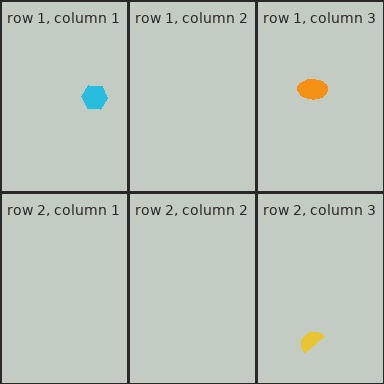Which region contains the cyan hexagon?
The row 1, column 1 region.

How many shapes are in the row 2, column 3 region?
1.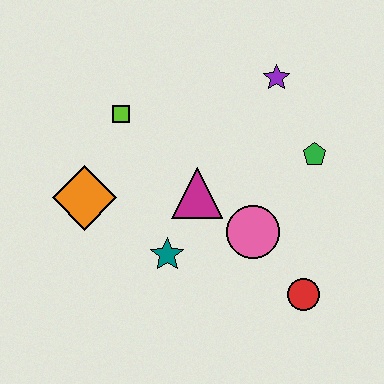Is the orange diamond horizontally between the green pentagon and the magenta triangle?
No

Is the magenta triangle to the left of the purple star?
Yes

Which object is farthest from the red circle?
The lime square is farthest from the red circle.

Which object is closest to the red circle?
The pink circle is closest to the red circle.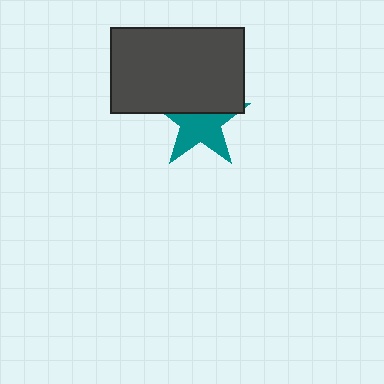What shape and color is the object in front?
The object in front is a dark gray rectangle.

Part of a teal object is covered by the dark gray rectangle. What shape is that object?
It is a star.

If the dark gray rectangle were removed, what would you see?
You would see the complete teal star.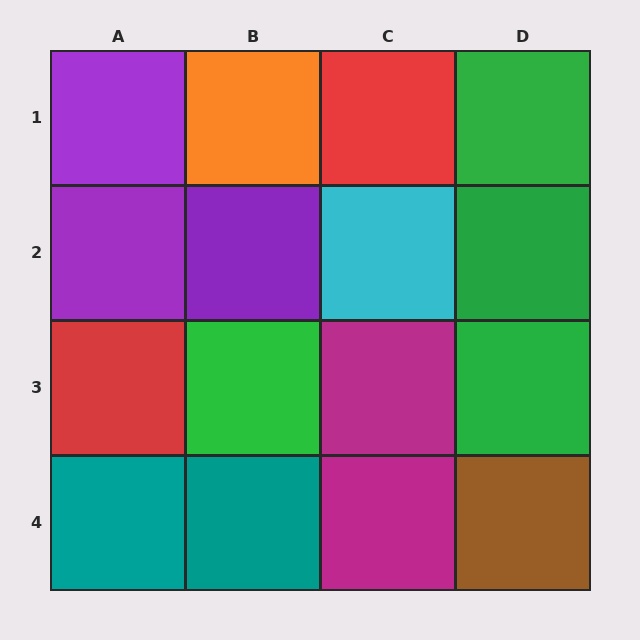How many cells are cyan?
1 cell is cyan.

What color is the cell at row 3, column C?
Magenta.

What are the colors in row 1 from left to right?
Purple, orange, red, green.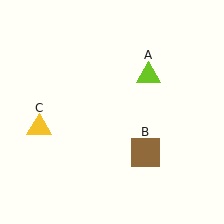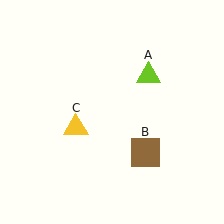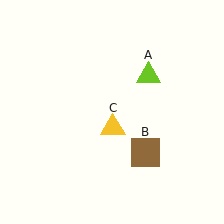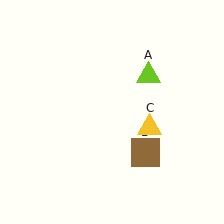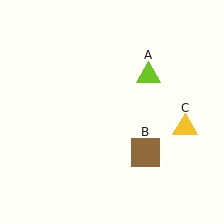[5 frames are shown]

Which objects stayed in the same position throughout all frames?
Lime triangle (object A) and brown square (object B) remained stationary.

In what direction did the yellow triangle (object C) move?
The yellow triangle (object C) moved right.